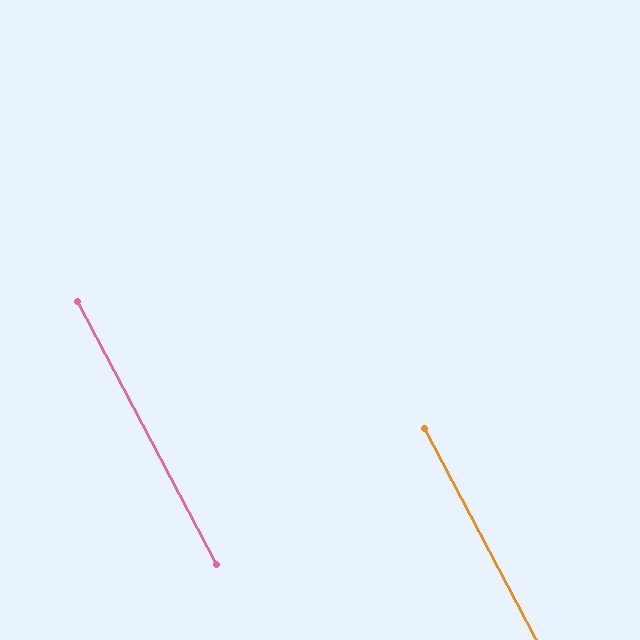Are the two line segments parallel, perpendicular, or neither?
Parallel — their directions differ by only 0.0°.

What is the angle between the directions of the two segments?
Approximately 0 degrees.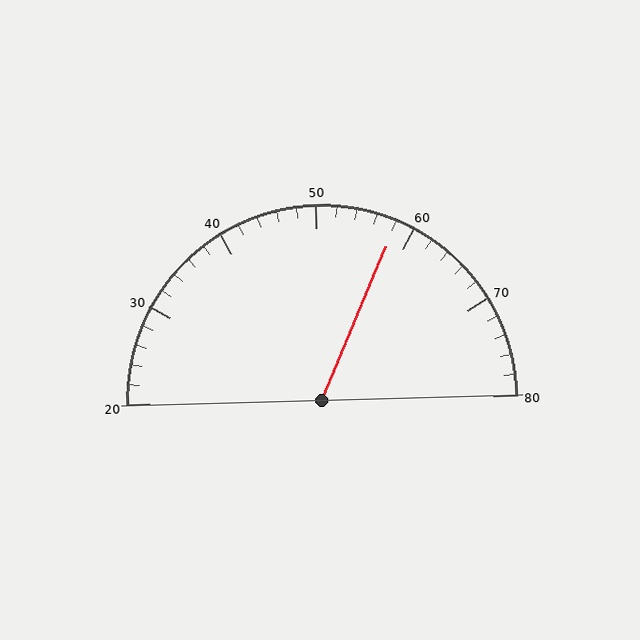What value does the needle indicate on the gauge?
The needle indicates approximately 58.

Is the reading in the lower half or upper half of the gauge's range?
The reading is in the upper half of the range (20 to 80).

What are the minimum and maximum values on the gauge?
The gauge ranges from 20 to 80.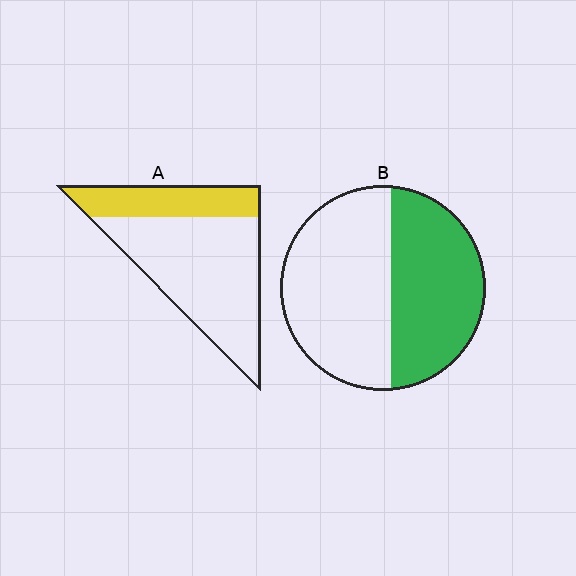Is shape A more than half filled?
No.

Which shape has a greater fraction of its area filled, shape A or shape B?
Shape B.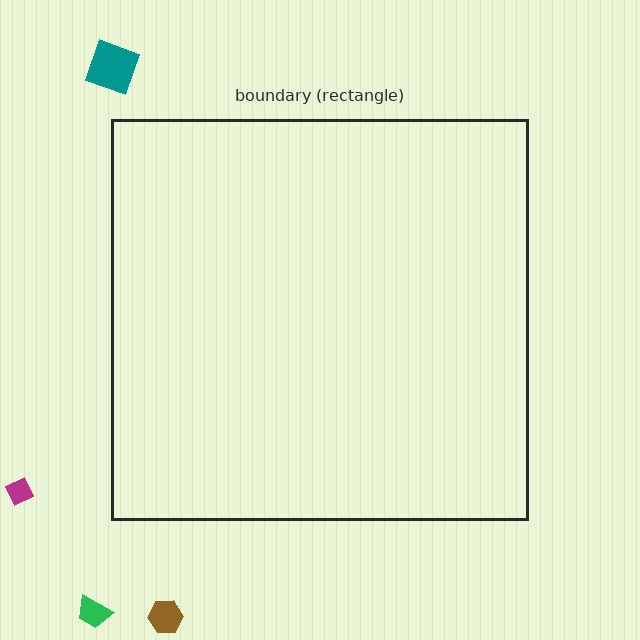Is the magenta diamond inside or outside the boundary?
Outside.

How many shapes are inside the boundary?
0 inside, 4 outside.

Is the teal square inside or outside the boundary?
Outside.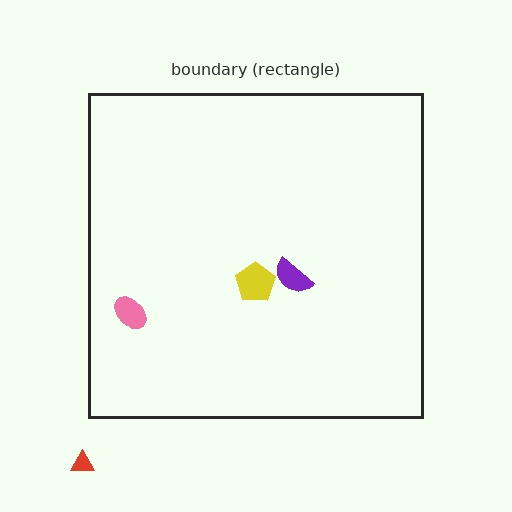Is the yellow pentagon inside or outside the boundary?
Inside.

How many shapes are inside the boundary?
3 inside, 1 outside.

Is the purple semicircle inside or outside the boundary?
Inside.